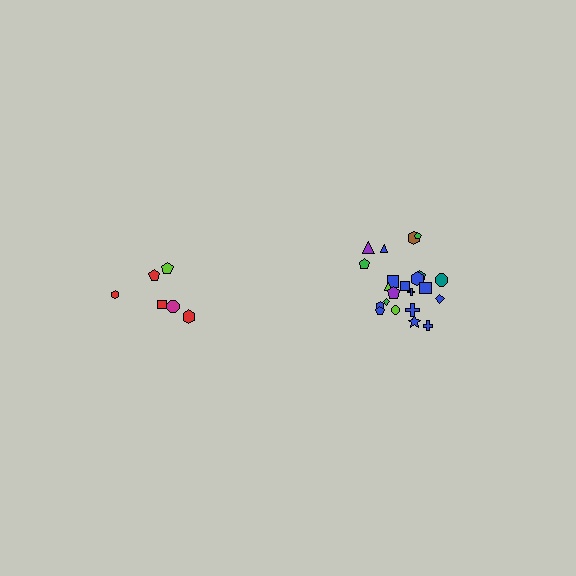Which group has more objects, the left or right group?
The right group.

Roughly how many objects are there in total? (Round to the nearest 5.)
Roughly 30 objects in total.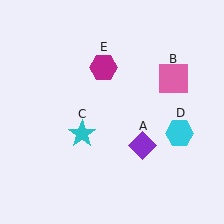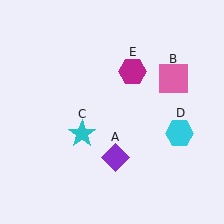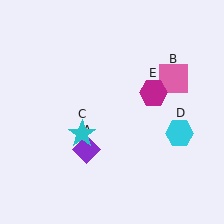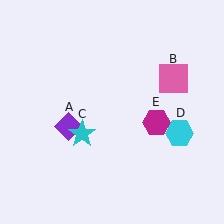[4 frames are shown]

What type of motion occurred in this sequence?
The purple diamond (object A), magenta hexagon (object E) rotated clockwise around the center of the scene.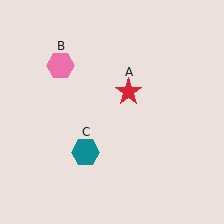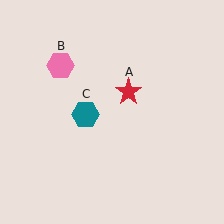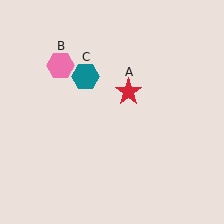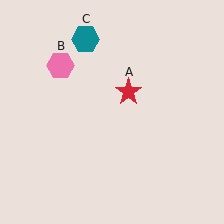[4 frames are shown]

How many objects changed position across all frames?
1 object changed position: teal hexagon (object C).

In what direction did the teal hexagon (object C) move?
The teal hexagon (object C) moved up.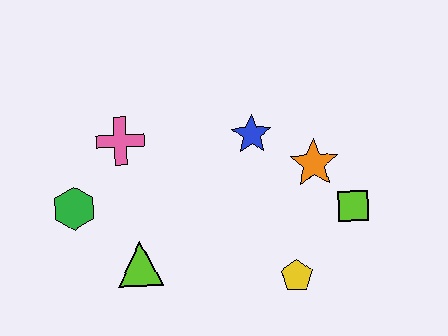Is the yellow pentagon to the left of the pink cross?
No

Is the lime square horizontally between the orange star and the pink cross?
No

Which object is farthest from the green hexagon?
The lime square is farthest from the green hexagon.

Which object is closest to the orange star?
The lime square is closest to the orange star.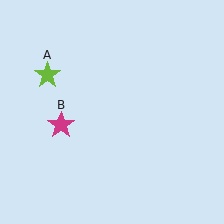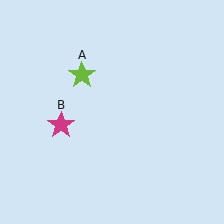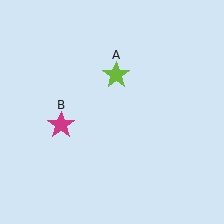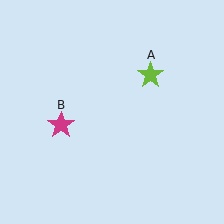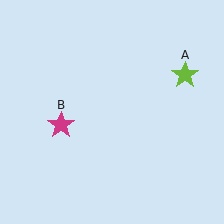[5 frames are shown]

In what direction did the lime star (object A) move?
The lime star (object A) moved right.